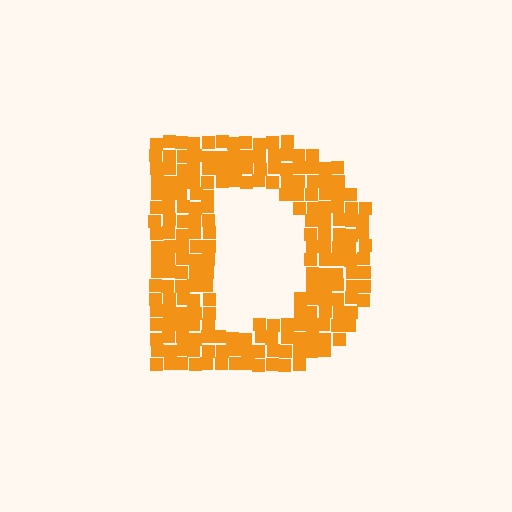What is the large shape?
The large shape is the letter D.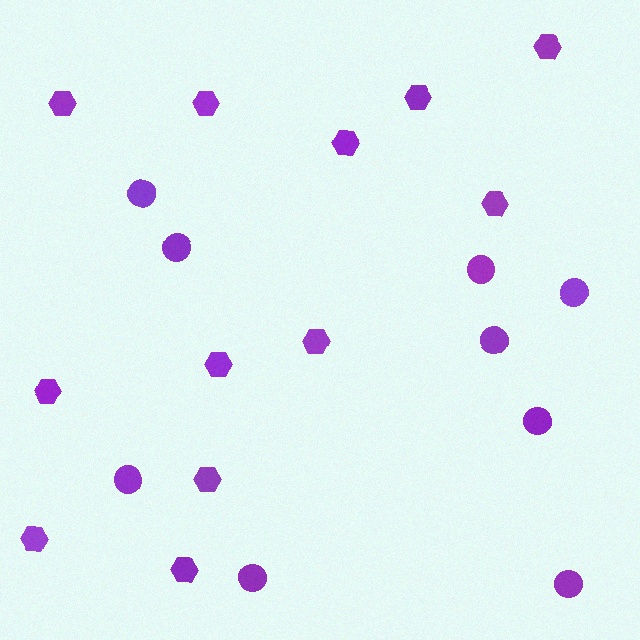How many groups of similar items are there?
There are 2 groups: one group of circles (9) and one group of hexagons (12).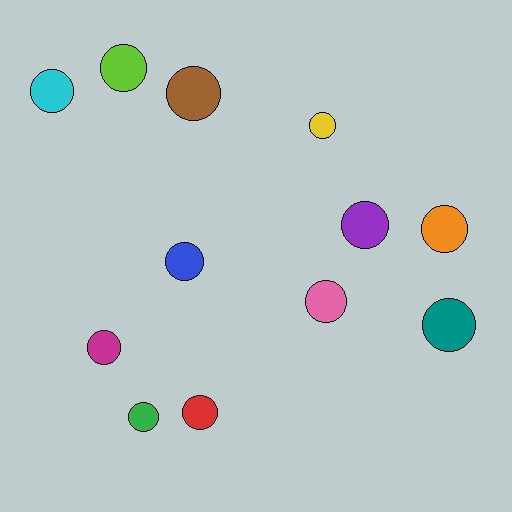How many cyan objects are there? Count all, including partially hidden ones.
There is 1 cyan object.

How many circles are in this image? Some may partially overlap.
There are 12 circles.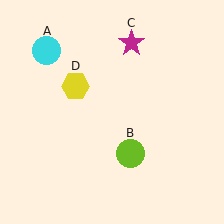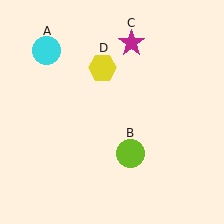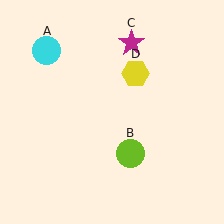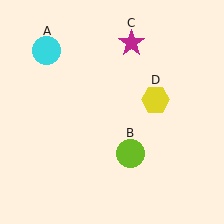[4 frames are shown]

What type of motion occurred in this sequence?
The yellow hexagon (object D) rotated clockwise around the center of the scene.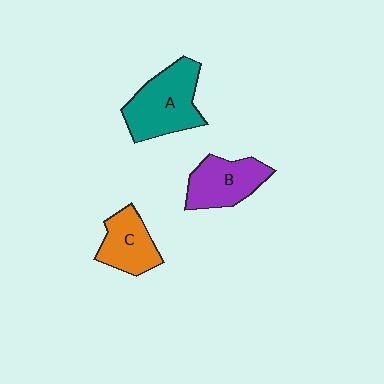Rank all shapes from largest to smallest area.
From largest to smallest: A (teal), B (purple), C (orange).